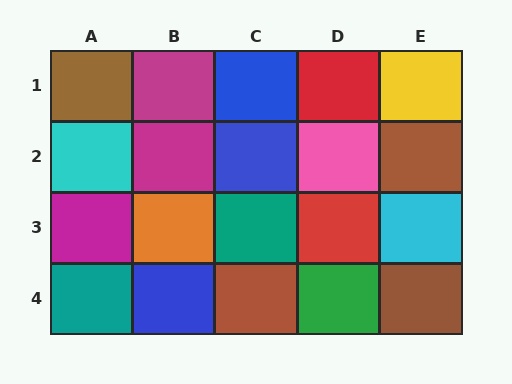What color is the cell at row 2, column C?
Blue.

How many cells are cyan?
2 cells are cyan.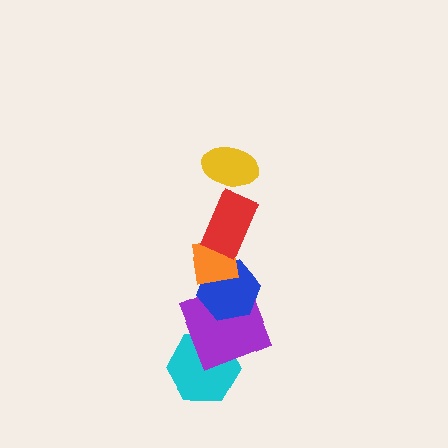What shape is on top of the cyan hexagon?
The purple square is on top of the cyan hexagon.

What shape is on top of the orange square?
The red rectangle is on top of the orange square.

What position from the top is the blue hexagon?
The blue hexagon is 4th from the top.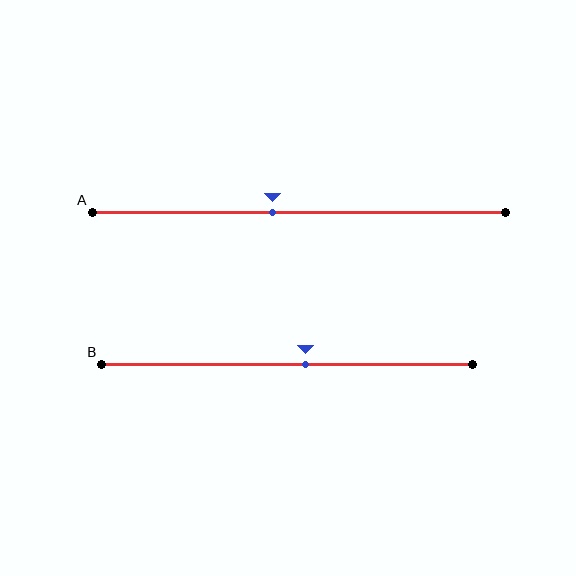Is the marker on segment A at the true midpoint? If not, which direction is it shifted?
No, the marker on segment A is shifted to the left by about 6% of the segment length.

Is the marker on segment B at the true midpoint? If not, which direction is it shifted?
No, the marker on segment B is shifted to the right by about 5% of the segment length.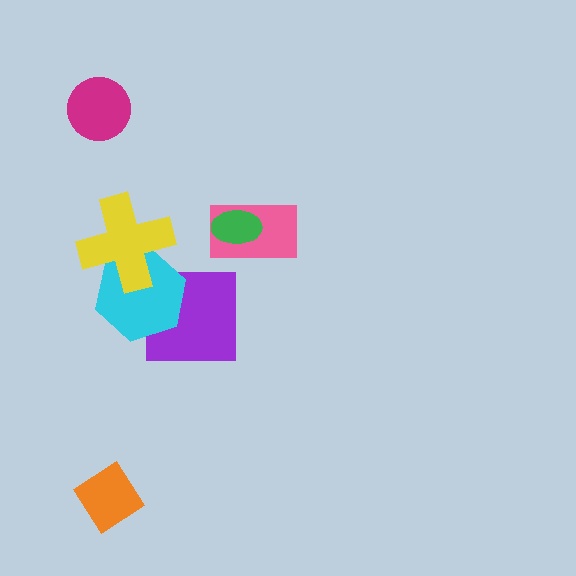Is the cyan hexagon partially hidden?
Yes, it is partially covered by another shape.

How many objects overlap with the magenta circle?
0 objects overlap with the magenta circle.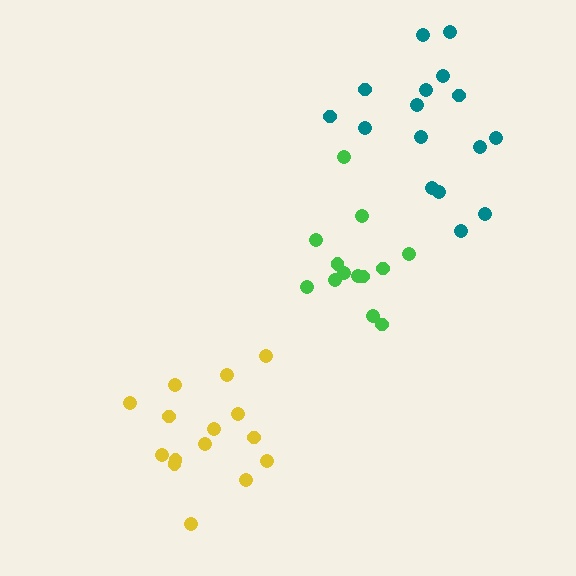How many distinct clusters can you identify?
There are 3 distinct clusters.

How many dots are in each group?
Group 1: 16 dots, Group 2: 13 dots, Group 3: 15 dots (44 total).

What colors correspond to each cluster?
The clusters are colored: teal, green, yellow.